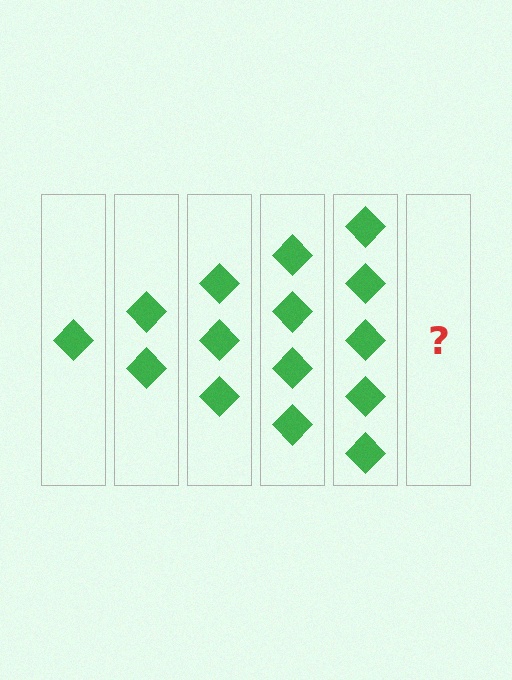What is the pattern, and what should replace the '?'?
The pattern is that each step adds one more diamond. The '?' should be 6 diamonds.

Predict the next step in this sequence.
The next step is 6 diamonds.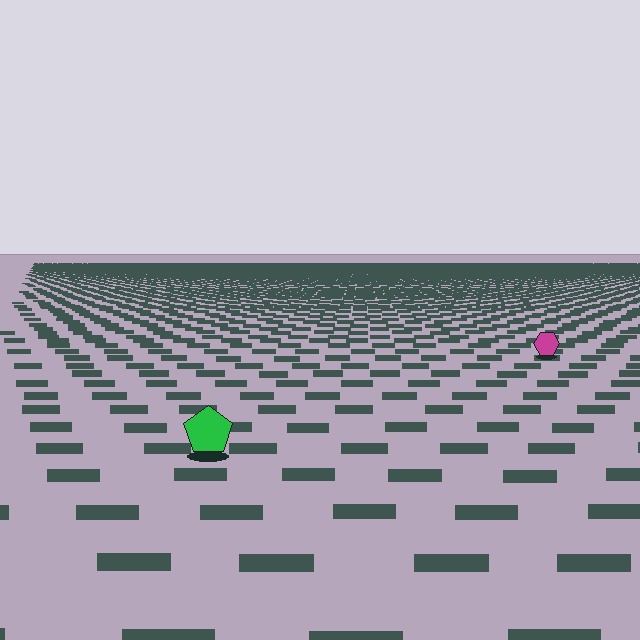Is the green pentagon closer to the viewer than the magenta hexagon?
Yes. The green pentagon is closer — you can tell from the texture gradient: the ground texture is coarser near it.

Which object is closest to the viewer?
The green pentagon is closest. The texture marks near it are larger and more spread out.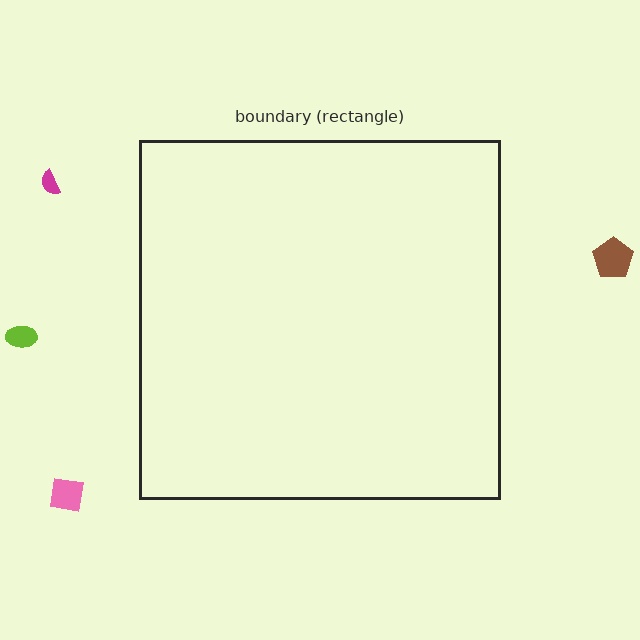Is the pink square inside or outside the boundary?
Outside.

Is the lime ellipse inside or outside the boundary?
Outside.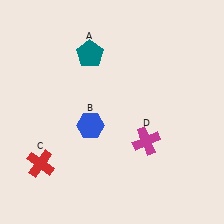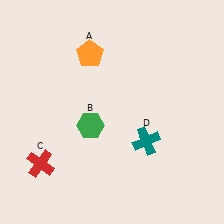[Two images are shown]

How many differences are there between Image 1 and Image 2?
There are 3 differences between the two images.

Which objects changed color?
A changed from teal to orange. B changed from blue to green. D changed from magenta to teal.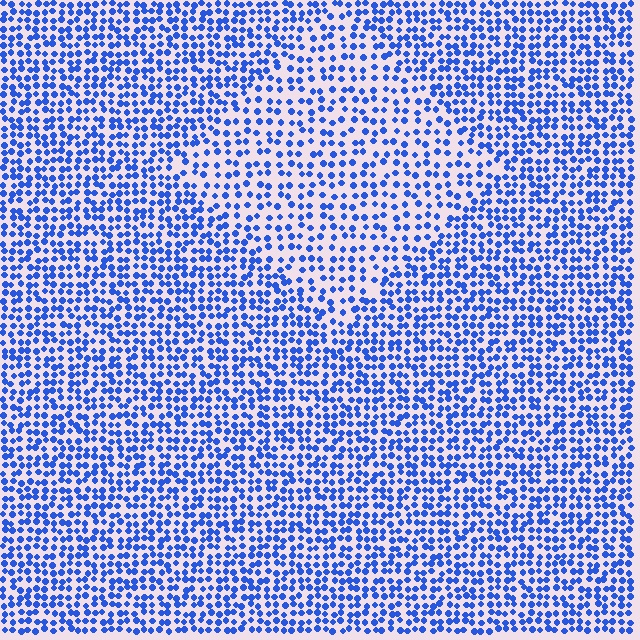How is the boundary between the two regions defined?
The boundary is defined by a change in element density (approximately 1.6x ratio). All elements are the same color, size, and shape.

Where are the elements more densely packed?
The elements are more densely packed outside the diamond boundary.